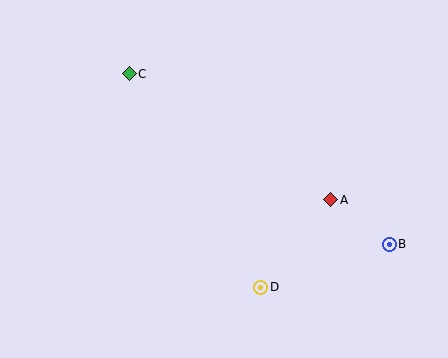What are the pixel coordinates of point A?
Point A is at (331, 200).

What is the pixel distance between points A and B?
The distance between A and B is 74 pixels.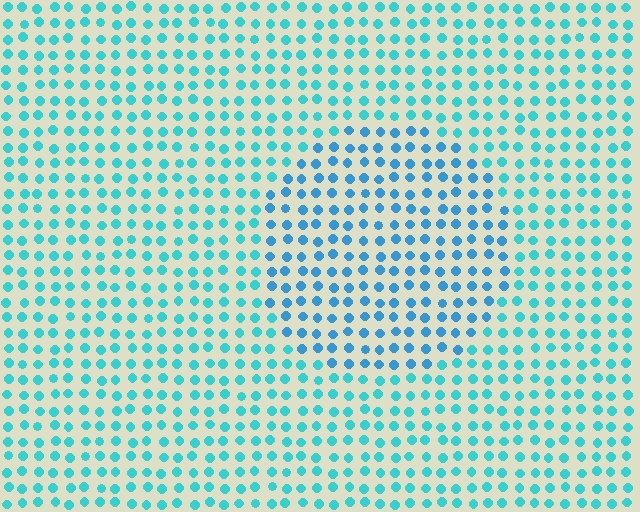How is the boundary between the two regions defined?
The boundary is defined purely by a slight shift in hue (about 23 degrees). Spacing, size, and orientation are identical on both sides.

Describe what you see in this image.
The image is filled with small cyan elements in a uniform arrangement. A circle-shaped region is visible where the elements are tinted to a slightly different hue, forming a subtle color boundary.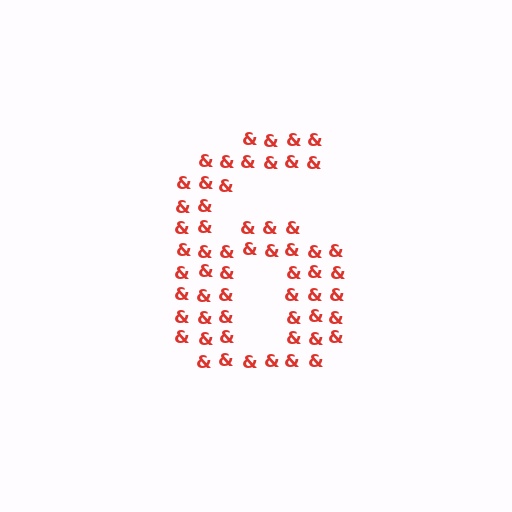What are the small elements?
The small elements are ampersands.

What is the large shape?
The large shape is the digit 6.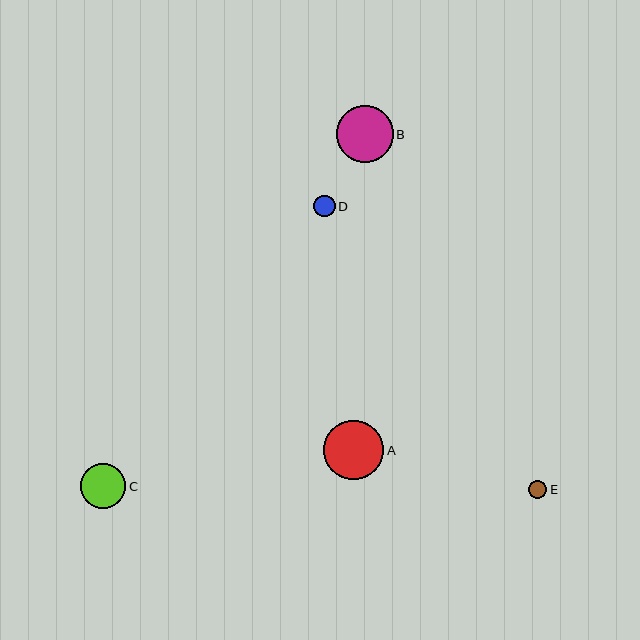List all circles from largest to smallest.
From largest to smallest: A, B, C, D, E.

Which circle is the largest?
Circle A is the largest with a size of approximately 60 pixels.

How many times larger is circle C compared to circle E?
Circle C is approximately 2.5 times the size of circle E.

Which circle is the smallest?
Circle E is the smallest with a size of approximately 19 pixels.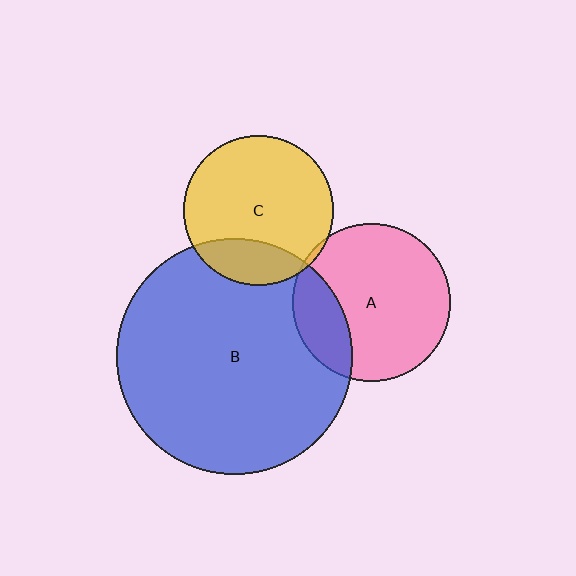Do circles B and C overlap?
Yes.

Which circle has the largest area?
Circle B (blue).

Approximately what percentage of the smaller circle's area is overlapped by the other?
Approximately 20%.